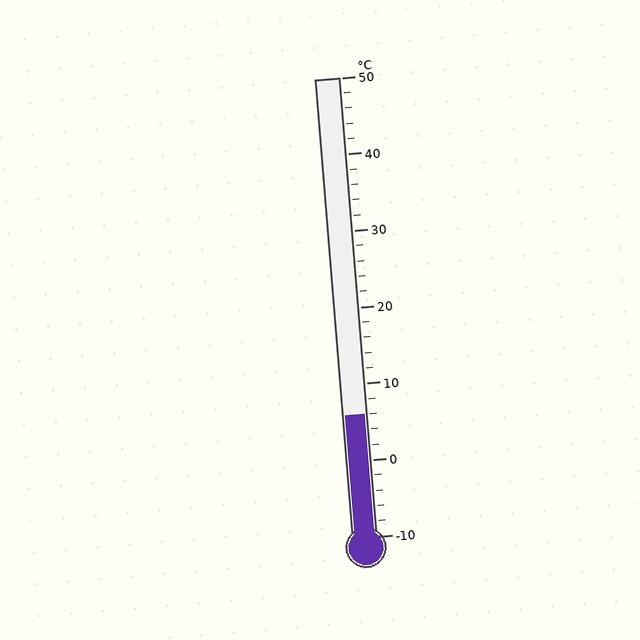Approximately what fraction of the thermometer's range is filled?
The thermometer is filled to approximately 25% of its range.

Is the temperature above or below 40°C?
The temperature is below 40°C.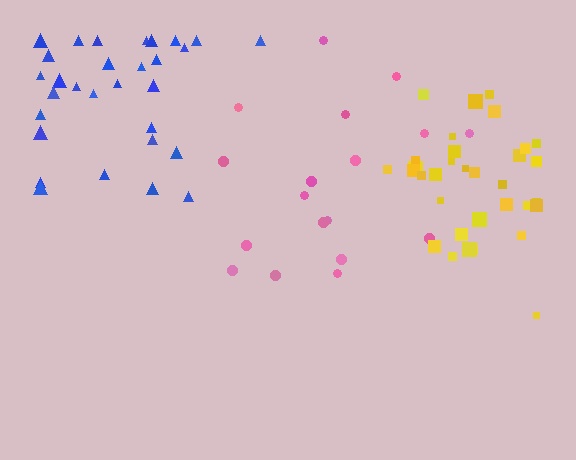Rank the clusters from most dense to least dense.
yellow, blue, pink.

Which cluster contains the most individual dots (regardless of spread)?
Yellow (33).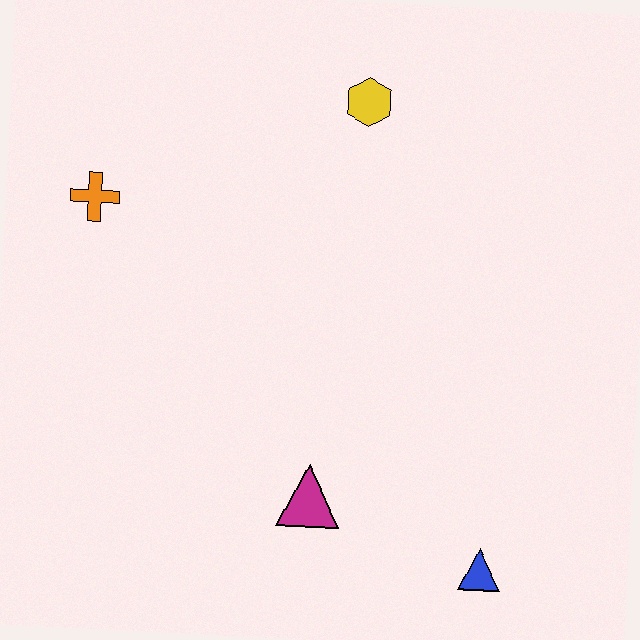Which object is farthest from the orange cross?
The blue triangle is farthest from the orange cross.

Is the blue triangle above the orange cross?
No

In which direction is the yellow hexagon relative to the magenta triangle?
The yellow hexagon is above the magenta triangle.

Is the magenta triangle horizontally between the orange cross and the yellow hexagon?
Yes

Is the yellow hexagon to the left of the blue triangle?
Yes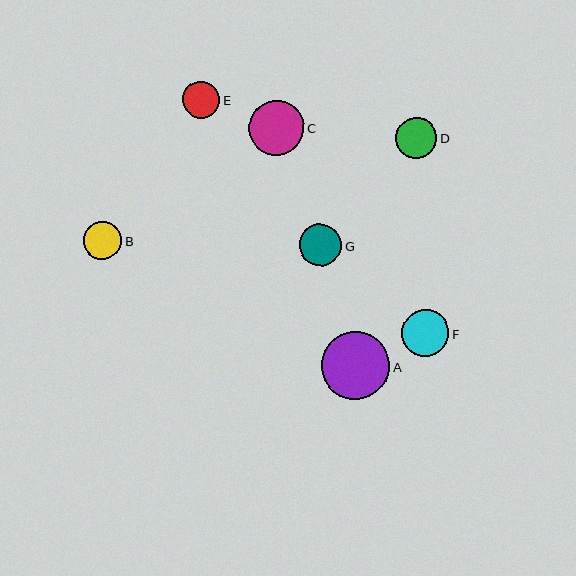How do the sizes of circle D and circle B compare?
Circle D and circle B are approximately the same size.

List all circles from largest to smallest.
From largest to smallest: A, C, F, G, D, B, E.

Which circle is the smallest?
Circle E is the smallest with a size of approximately 37 pixels.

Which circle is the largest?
Circle A is the largest with a size of approximately 68 pixels.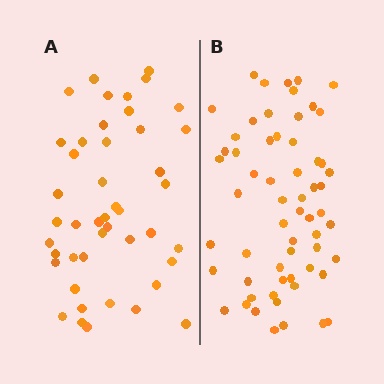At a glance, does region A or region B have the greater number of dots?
Region B (the right region) has more dots.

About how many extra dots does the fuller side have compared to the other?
Region B has approximately 15 more dots than region A.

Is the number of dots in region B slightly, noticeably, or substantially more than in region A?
Region B has noticeably more, but not dramatically so. The ratio is roughly 1.3 to 1.